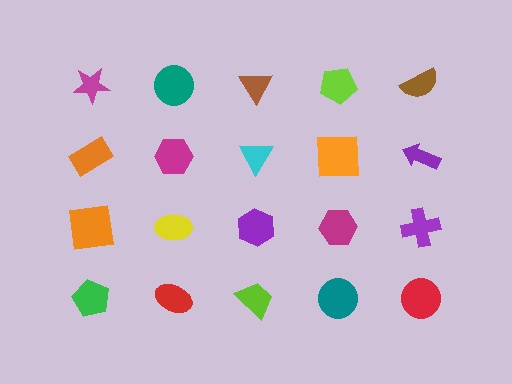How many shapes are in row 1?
5 shapes.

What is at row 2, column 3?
A cyan triangle.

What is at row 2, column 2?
A magenta hexagon.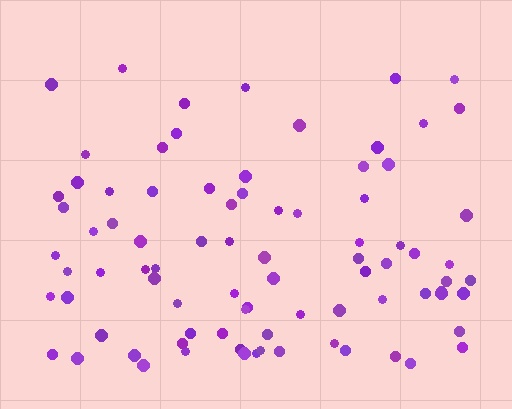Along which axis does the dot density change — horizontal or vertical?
Vertical.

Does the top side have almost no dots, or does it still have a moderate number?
Still a moderate number, just noticeably fewer than the bottom.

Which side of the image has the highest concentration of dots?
The bottom.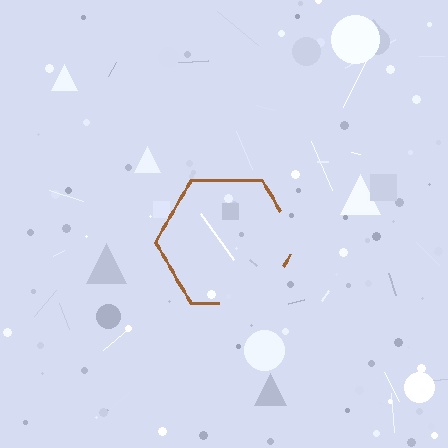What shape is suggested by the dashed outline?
The dashed outline suggests a hexagon.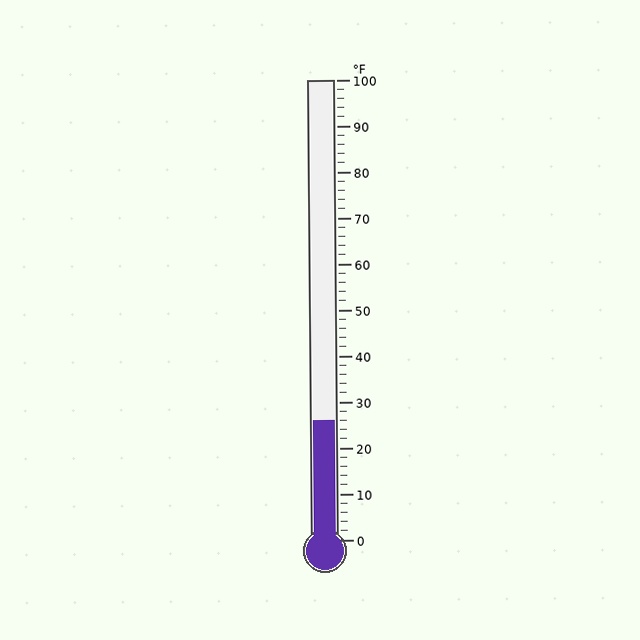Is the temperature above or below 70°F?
The temperature is below 70°F.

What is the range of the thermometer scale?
The thermometer scale ranges from 0°F to 100°F.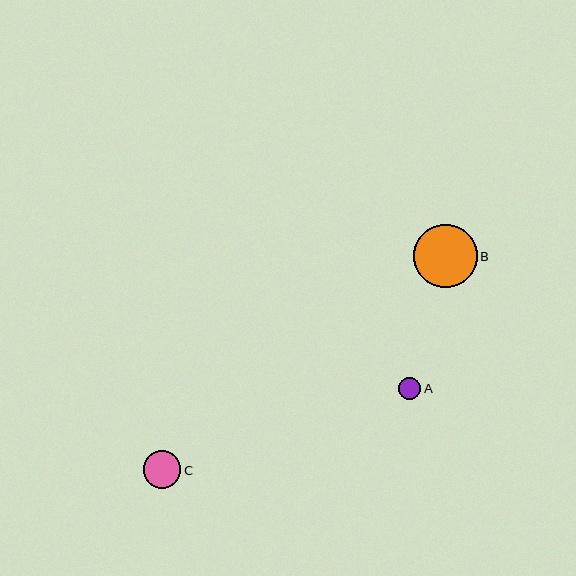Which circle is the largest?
Circle B is the largest with a size of approximately 63 pixels.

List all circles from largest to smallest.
From largest to smallest: B, C, A.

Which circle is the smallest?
Circle A is the smallest with a size of approximately 22 pixels.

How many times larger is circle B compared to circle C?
Circle B is approximately 1.7 times the size of circle C.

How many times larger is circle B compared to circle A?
Circle B is approximately 2.9 times the size of circle A.